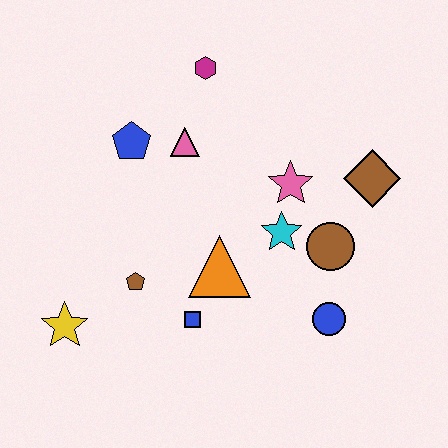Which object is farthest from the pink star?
The yellow star is farthest from the pink star.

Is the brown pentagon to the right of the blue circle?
No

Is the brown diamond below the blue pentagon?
Yes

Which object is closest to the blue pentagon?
The pink triangle is closest to the blue pentagon.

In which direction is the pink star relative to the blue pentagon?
The pink star is to the right of the blue pentagon.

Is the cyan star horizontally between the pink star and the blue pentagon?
Yes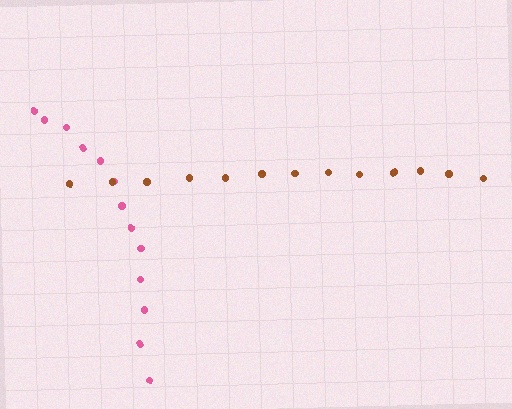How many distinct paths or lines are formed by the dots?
There are 2 distinct paths.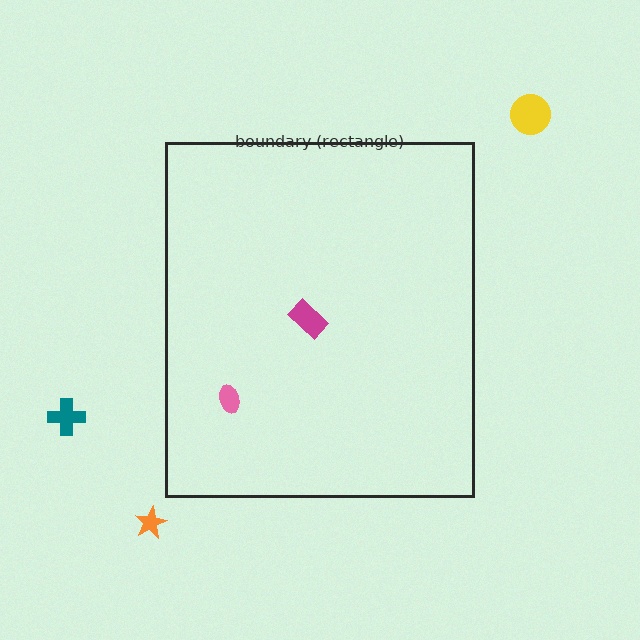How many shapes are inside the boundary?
2 inside, 3 outside.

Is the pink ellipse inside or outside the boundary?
Inside.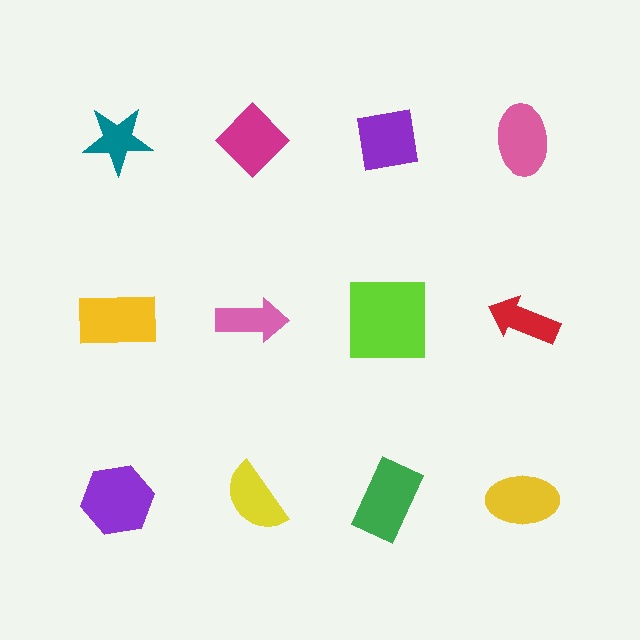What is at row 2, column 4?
A red arrow.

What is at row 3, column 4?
A yellow ellipse.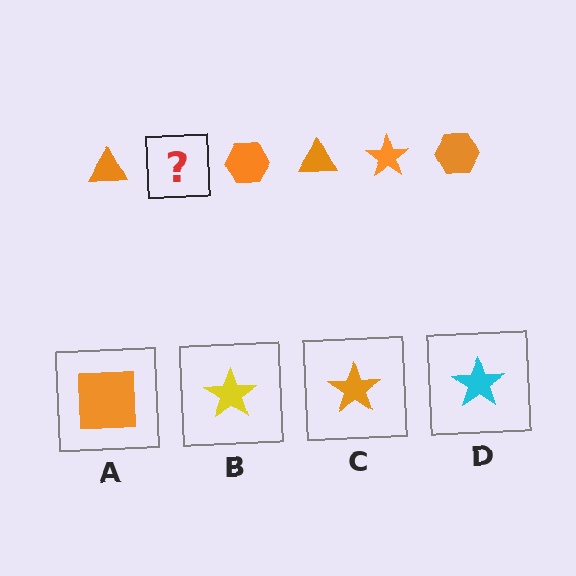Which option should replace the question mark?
Option C.